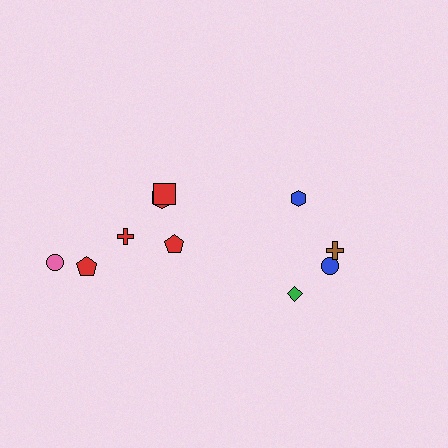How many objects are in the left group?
There are 6 objects.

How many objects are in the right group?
There are 4 objects.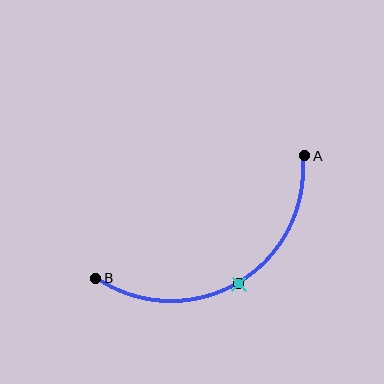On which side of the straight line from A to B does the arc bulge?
The arc bulges below the straight line connecting A and B.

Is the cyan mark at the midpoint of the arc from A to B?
Yes. The cyan mark lies on the arc at equal arc-length from both A and B — it is the arc midpoint.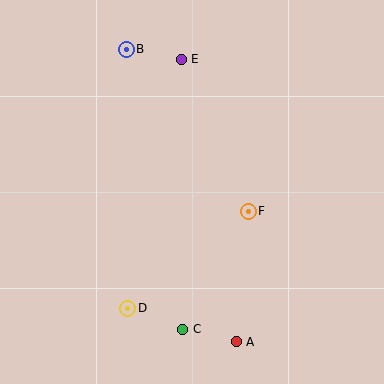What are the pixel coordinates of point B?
Point B is at (126, 50).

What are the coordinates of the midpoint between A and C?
The midpoint between A and C is at (209, 336).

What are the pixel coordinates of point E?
Point E is at (181, 59).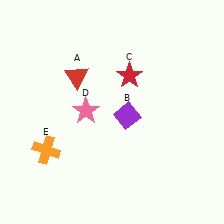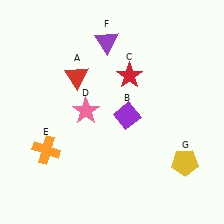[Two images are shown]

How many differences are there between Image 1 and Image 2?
There are 2 differences between the two images.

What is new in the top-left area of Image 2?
A purple triangle (F) was added in the top-left area of Image 2.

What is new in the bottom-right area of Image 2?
A yellow pentagon (G) was added in the bottom-right area of Image 2.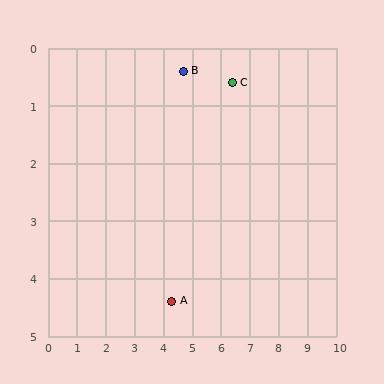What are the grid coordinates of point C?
Point C is at approximately (6.4, 0.6).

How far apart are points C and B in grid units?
Points C and B are about 1.7 grid units apart.